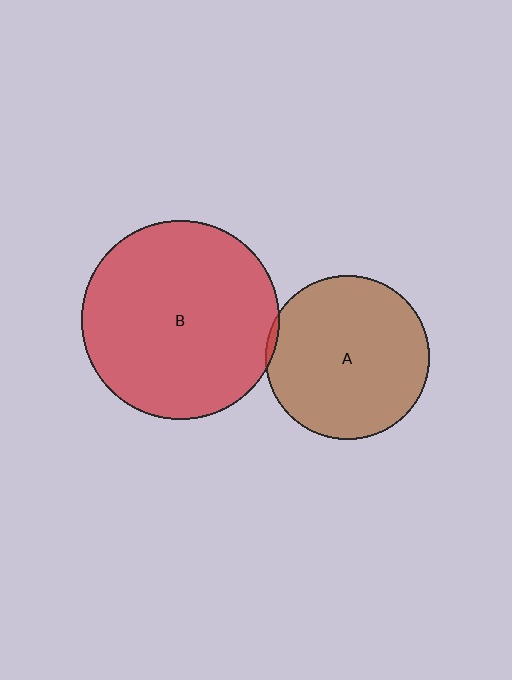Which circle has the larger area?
Circle B (red).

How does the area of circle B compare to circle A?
Approximately 1.5 times.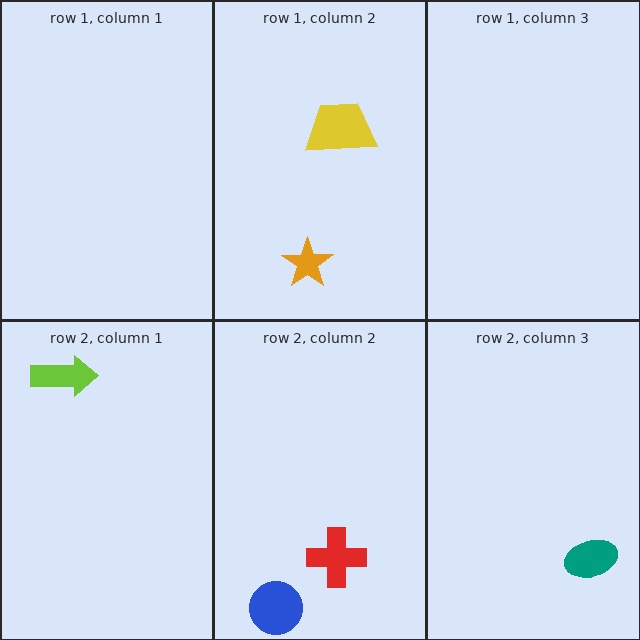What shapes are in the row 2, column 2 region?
The red cross, the blue circle.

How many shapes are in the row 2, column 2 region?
2.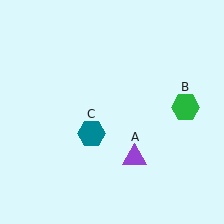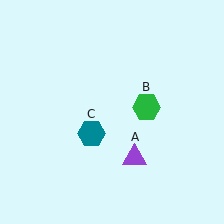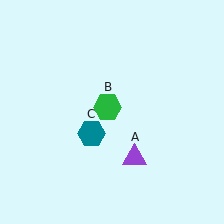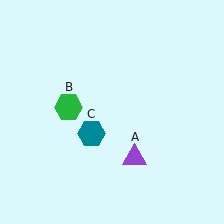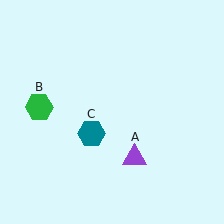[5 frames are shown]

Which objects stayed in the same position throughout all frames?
Purple triangle (object A) and teal hexagon (object C) remained stationary.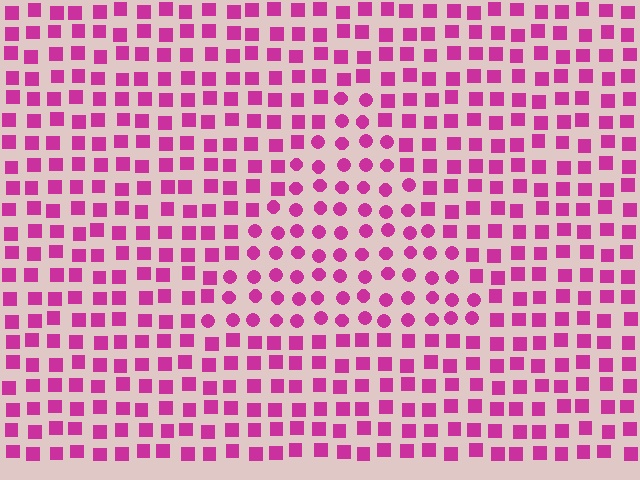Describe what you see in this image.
The image is filled with small magenta elements arranged in a uniform grid. A triangle-shaped region contains circles, while the surrounding area contains squares. The boundary is defined purely by the change in element shape.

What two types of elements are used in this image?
The image uses circles inside the triangle region and squares outside it.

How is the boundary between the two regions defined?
The boundary is defined by a change in element shape: circles inside vs. squares outside. All elements share the same color and spacing.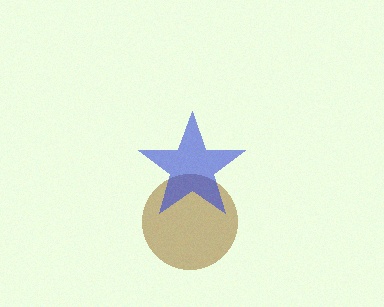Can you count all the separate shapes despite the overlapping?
Yes, there are 2 separate shapes.